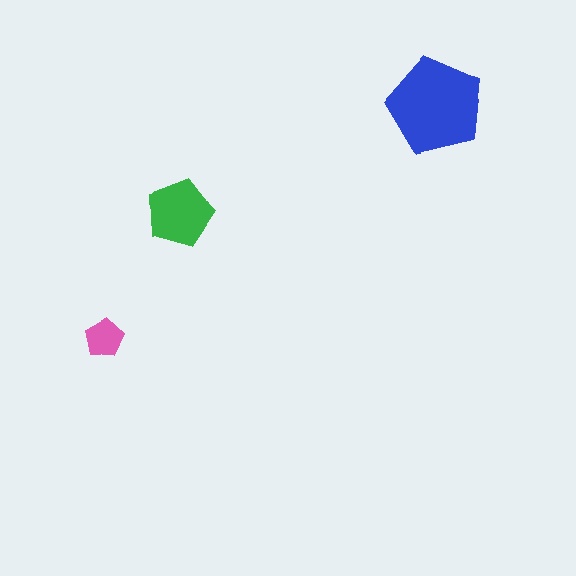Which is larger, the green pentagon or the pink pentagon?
The green one.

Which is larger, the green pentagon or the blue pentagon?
The blue one.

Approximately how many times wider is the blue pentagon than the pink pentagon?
About 2.5 times wider.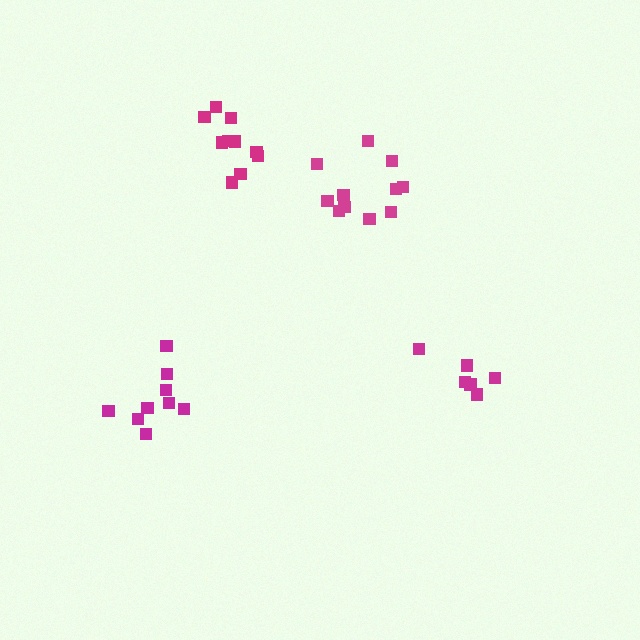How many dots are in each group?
Group 1: 9 dots, Group 2: 11 dots, Group 3: 10 dots, Group 4: 6 dots (36 total).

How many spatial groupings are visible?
There are 4 spatial groupings.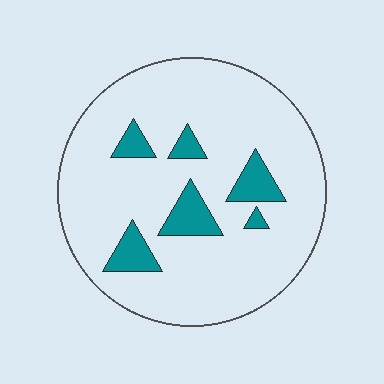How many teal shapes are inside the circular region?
6.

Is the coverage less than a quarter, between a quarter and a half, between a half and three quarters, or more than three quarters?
Less than a quarter.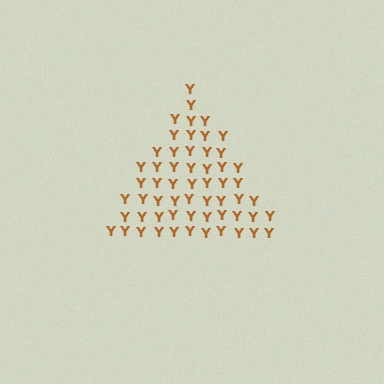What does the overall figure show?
The overall figure shows a triangle.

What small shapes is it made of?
It is made of small letter Y's.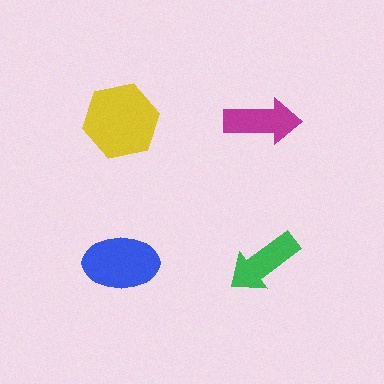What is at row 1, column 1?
A yellow hexagon.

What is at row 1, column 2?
A magenta arrow.